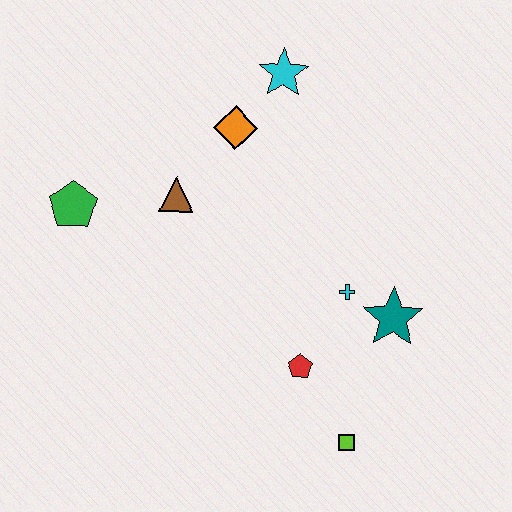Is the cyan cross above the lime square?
Yes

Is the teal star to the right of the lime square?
Yes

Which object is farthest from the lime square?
The cyan star is farthest from the lime square.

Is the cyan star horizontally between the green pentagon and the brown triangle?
No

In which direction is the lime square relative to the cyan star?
The lime square is below the cyan star.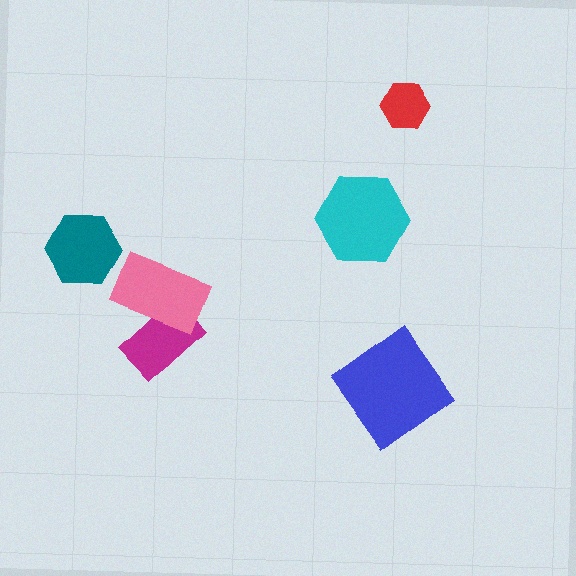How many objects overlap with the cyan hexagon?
0 objects overlap with the cyan hexagon.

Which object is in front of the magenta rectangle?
The pink rectangle is in front of the magenta rectangle.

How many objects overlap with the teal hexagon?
0 objects overlap with the teal hexagon.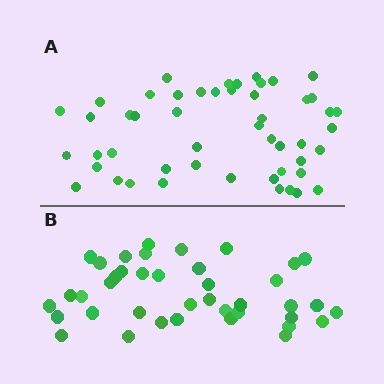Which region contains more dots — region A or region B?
Region A (the top region) has more dots.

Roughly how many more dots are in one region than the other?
Region A has roughly 10 or so more dots than region B.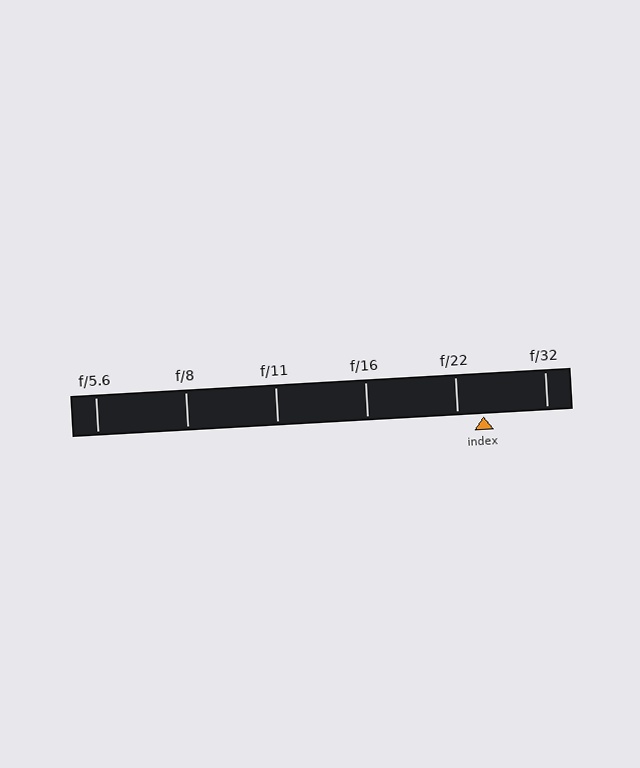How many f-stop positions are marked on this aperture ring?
There are 6 f-stop positions marked.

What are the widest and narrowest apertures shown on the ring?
The widest aperture shown is f/5.6 and the narrowest is f/32.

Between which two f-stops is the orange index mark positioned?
The index mark is between f/22 and f/32.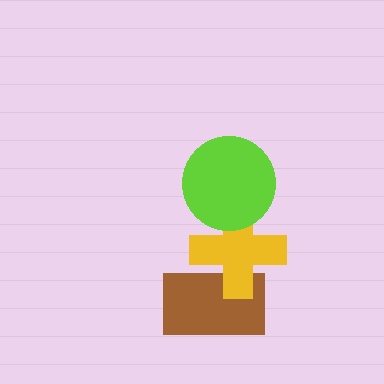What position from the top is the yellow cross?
The yellow cross is 2nd from the top.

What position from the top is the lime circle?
The lime circle is 1st from the top.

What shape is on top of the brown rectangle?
The yellow cross is on top of the brown rectangle.